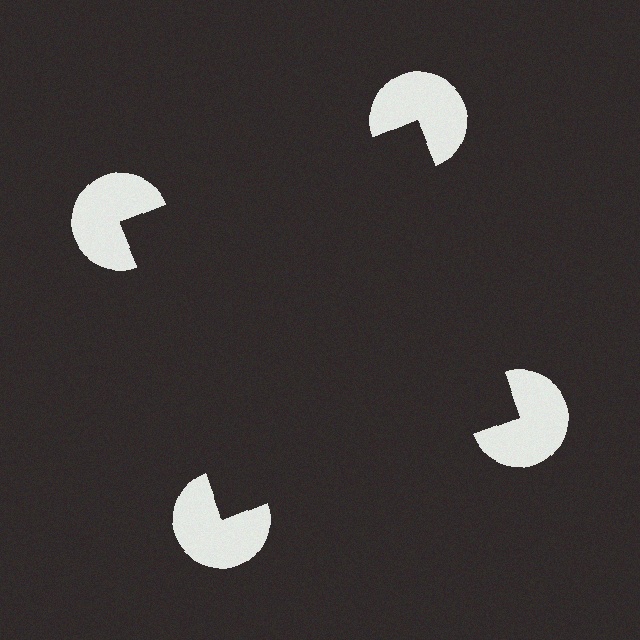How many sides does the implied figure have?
4 sides.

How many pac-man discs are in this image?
There are 4 — one at each vertex of the illusory square.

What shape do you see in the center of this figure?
An illusory square — its edges are inferred from the aligned wedge cuts in the pac-man discs, not physically drawn.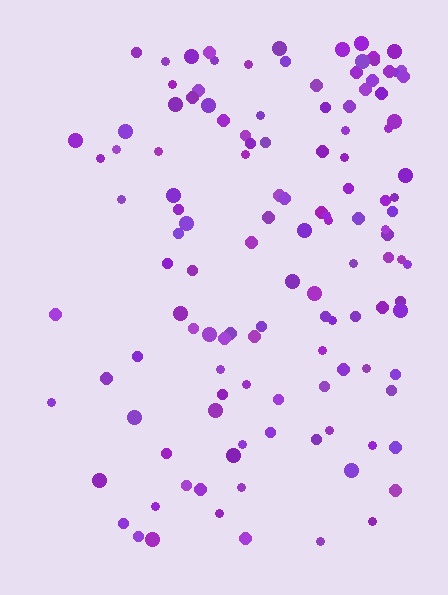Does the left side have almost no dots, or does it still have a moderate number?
Still a moderate number, just noticeably fewer than the right.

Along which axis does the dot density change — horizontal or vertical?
Horizontal.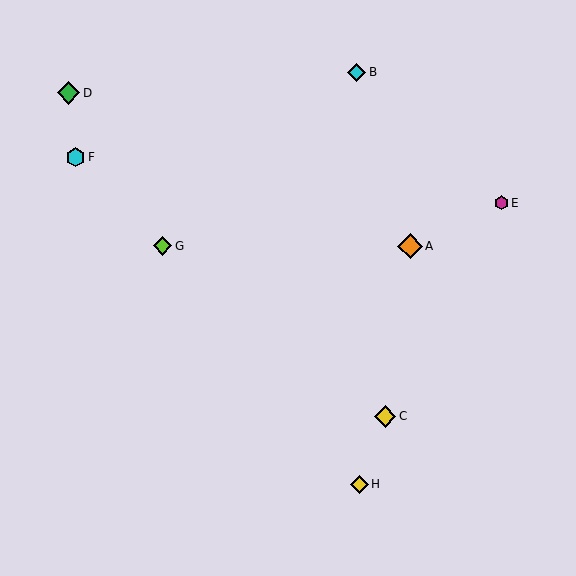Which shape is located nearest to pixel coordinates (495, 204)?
The magenta hexagon (labeled E) at (501, 203) is nearest to that location.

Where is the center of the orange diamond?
The center of the orange diamond is at (410, 246).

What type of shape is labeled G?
Shape G is a lime diamond.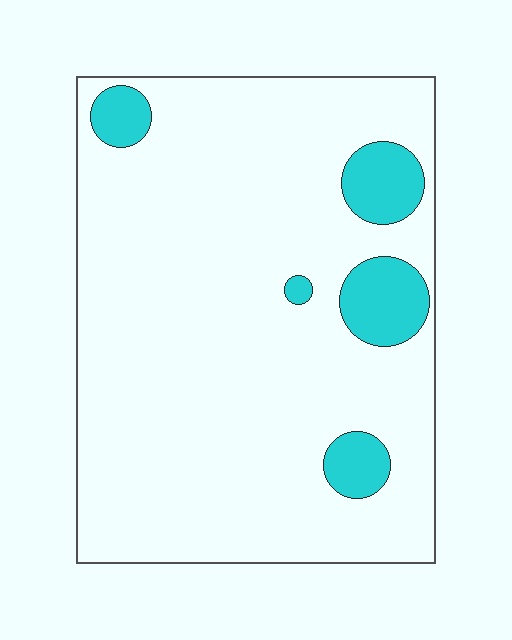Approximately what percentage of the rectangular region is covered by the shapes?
Approximately 10%.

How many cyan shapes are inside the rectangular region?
5.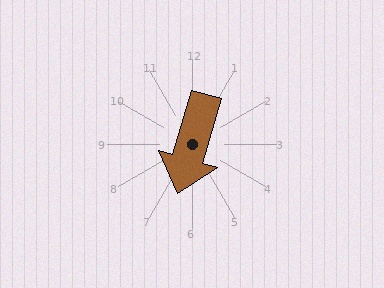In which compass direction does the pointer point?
South.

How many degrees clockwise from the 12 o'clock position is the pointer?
Approximately 196 degrees.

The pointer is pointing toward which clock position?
Roughly 7 o'clock.